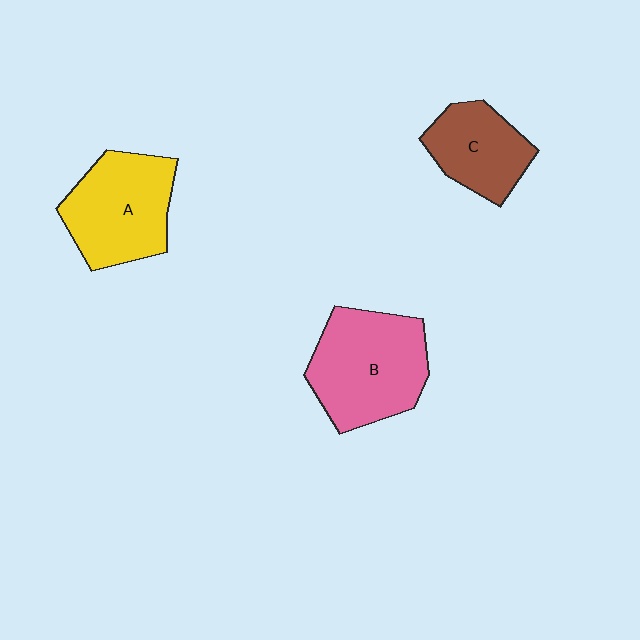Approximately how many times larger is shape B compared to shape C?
Approximately 1.6 times.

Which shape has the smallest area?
Shape C (brown).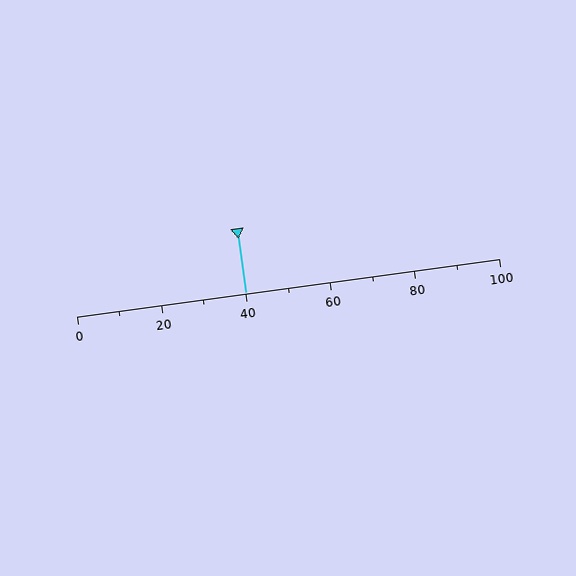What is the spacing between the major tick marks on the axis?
The major ticks are spaced 20 apart.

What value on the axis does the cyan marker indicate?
The marker indicates approximately 40.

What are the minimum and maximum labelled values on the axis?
The axis runs from 0 to 100.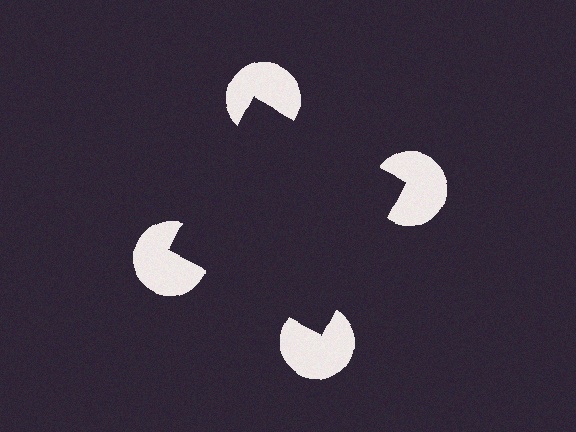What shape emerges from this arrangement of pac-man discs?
An illusory square — its edges are inferred from the aligned wedge cuts in the pac-man discs, not physically drawn.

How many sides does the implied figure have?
4 sides.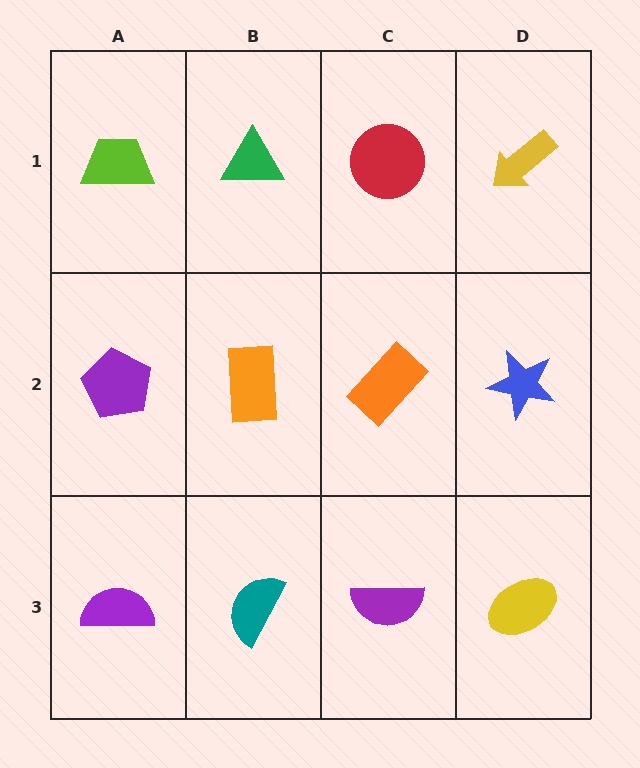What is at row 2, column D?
A blue star.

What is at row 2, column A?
A purple pentagon.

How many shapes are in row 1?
4 shapes.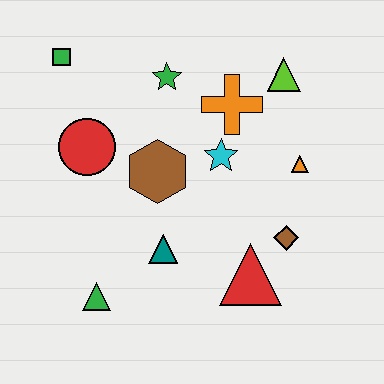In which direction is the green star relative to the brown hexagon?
The green star is above the brown hexagon.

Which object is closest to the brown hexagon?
The cyan star is closest to the brown hexagon.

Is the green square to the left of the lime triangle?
Yes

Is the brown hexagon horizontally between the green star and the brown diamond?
No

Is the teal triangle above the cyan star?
No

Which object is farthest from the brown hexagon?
The lime triangle is farthest from the brown hexagon.